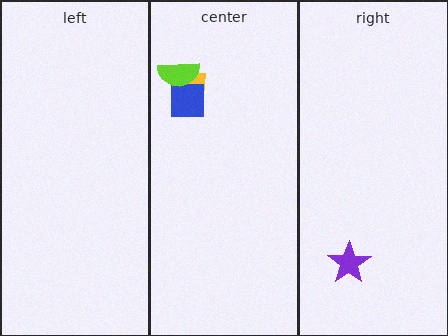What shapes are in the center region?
The yellow square, the blue square, the lime semicircle.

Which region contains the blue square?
The center region.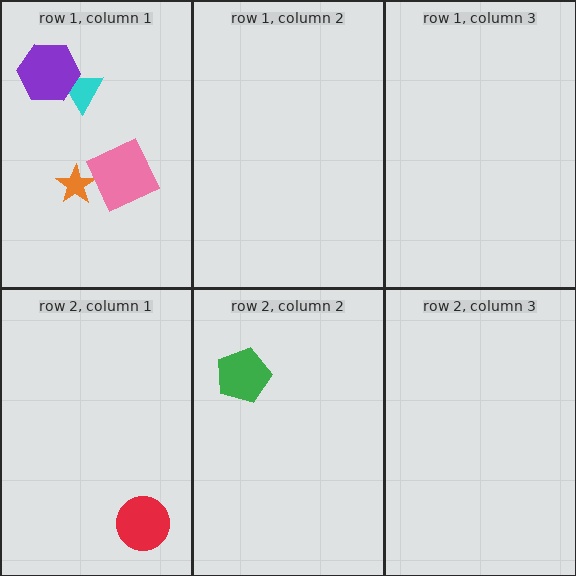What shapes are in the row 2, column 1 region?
The red circle.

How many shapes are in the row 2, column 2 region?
1.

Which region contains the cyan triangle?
The row 1, column 1 region.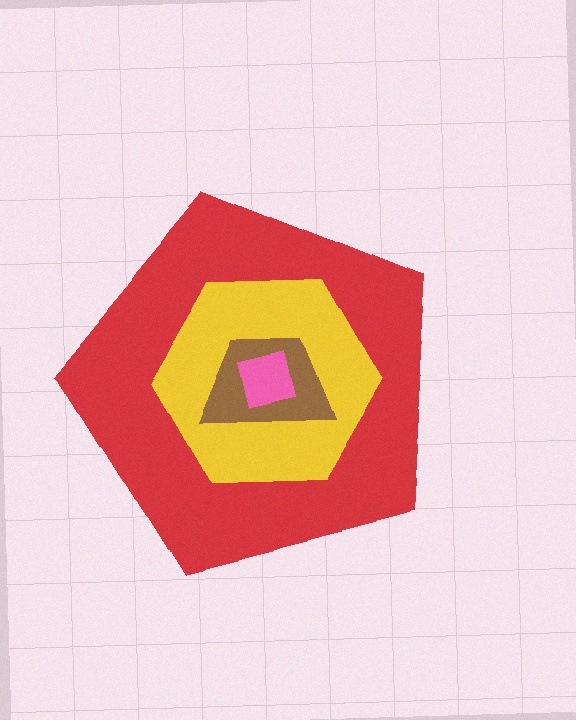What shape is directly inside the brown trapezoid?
The pink square.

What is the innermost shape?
The pink square.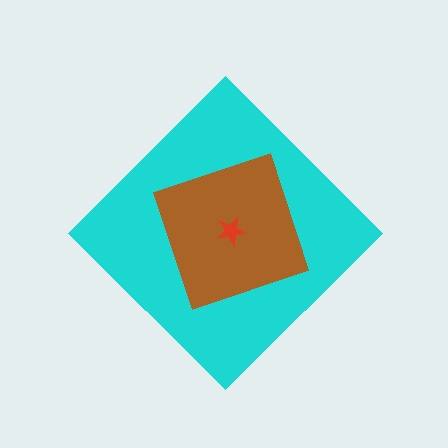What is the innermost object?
The red star.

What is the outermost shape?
The cyan diamond.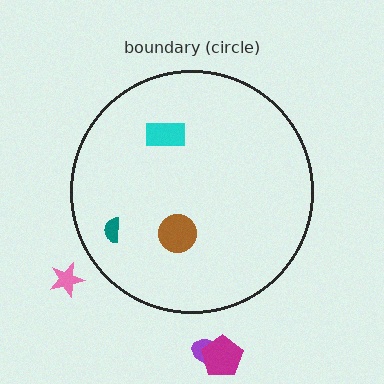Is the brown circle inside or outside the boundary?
Inside.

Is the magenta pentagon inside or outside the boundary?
Outside.